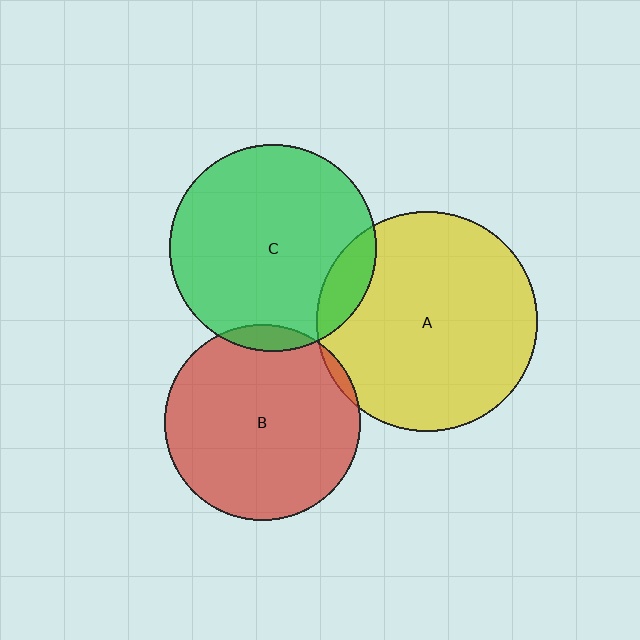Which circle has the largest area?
Circle A (yellow).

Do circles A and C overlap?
Yes.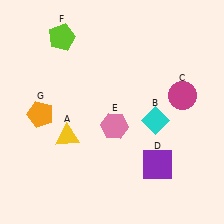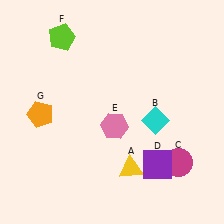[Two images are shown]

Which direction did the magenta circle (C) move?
The magenta circle (C) moved down.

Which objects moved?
The objects that moved are: the yellow triangle (A), the magenta circle (C).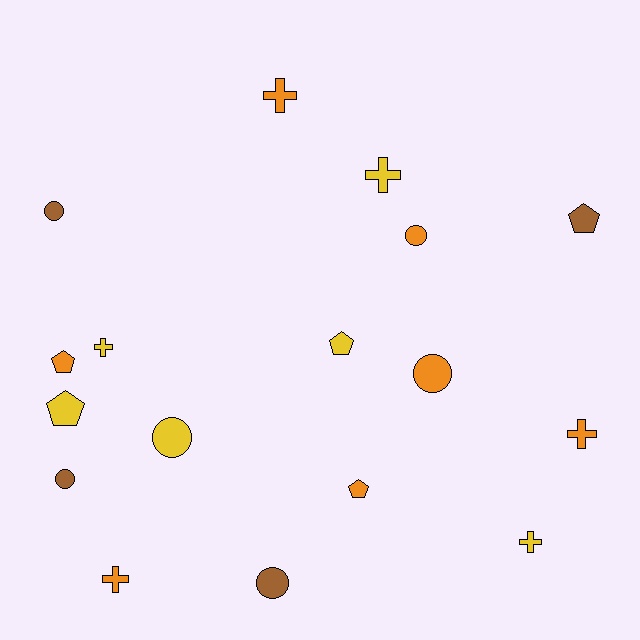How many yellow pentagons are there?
There are 2 yellow pentagons.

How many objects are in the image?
There are 17 objects.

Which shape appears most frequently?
Circle, with 6 objects.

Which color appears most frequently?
Orange, with 7 objects.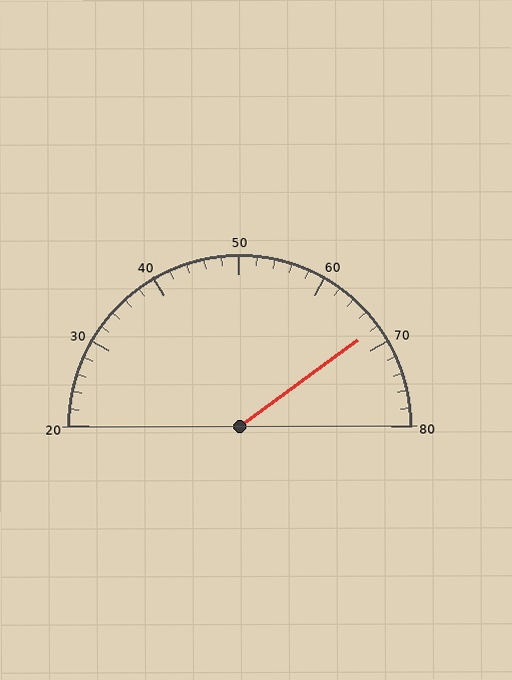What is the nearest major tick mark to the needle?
The nearest major tick mark is 70.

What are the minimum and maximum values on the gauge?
The gauge ranges from 20 to 80.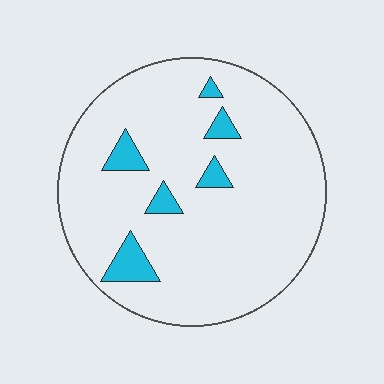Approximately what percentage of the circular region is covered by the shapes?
Approximately 10%.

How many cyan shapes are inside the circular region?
6.